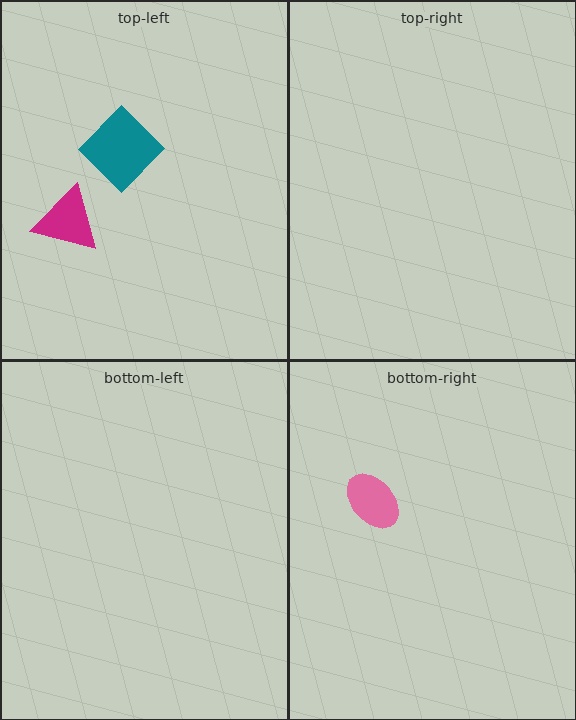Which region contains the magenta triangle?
The top-left region.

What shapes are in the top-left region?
The teal diamond, the magenta triangle.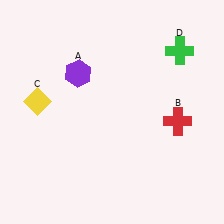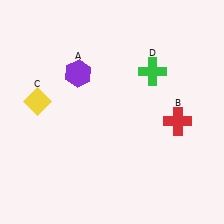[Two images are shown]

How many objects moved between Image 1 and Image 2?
1 object moved between the two images.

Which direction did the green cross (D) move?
The green cross (D) moved left.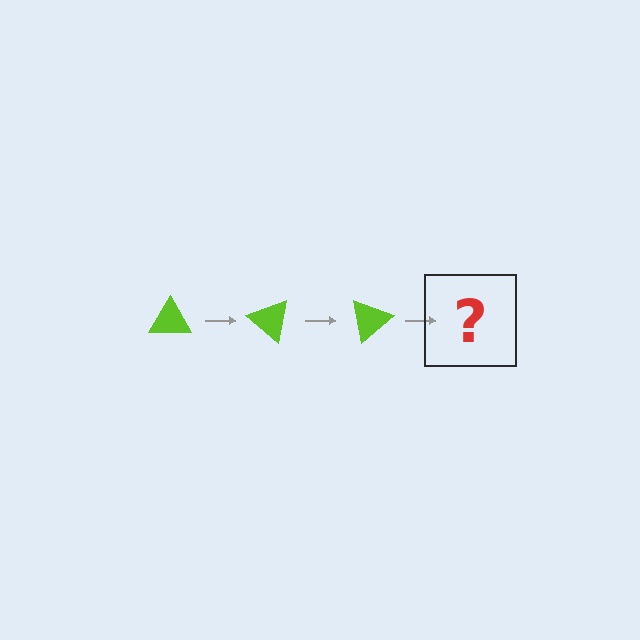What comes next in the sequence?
The next element should be a lime triangle rotated 120 degrees.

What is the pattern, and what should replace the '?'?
The pattern is that the triangle rotates 40 degrees each step. The '?' should be a lime triangle rotated 120 degrees.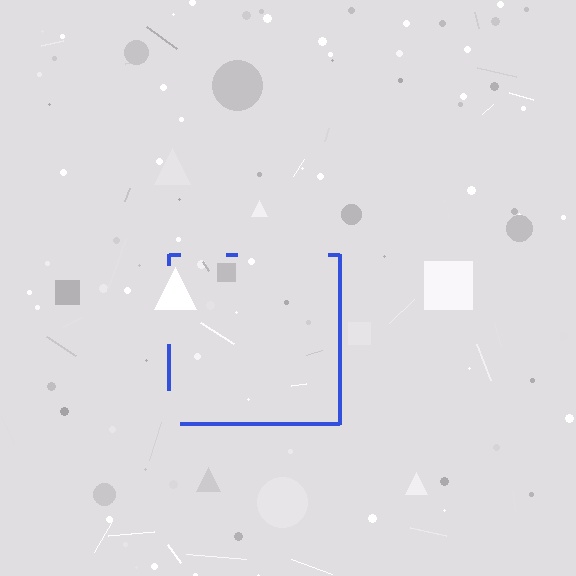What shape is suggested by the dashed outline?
The dashed outline suggests a square.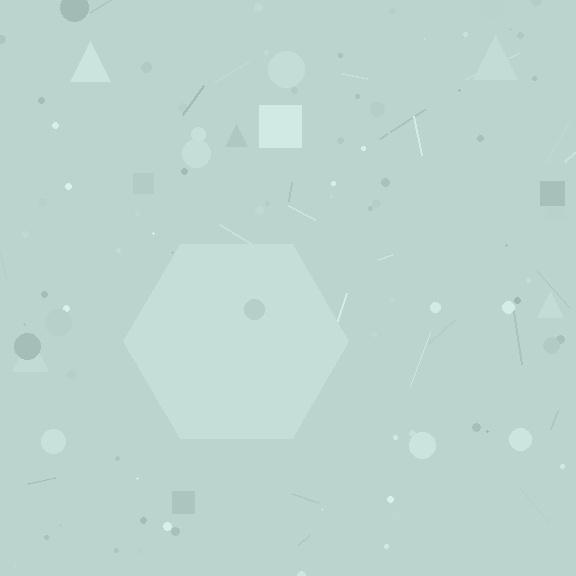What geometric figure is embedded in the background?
A hexagon is embedded in the background.